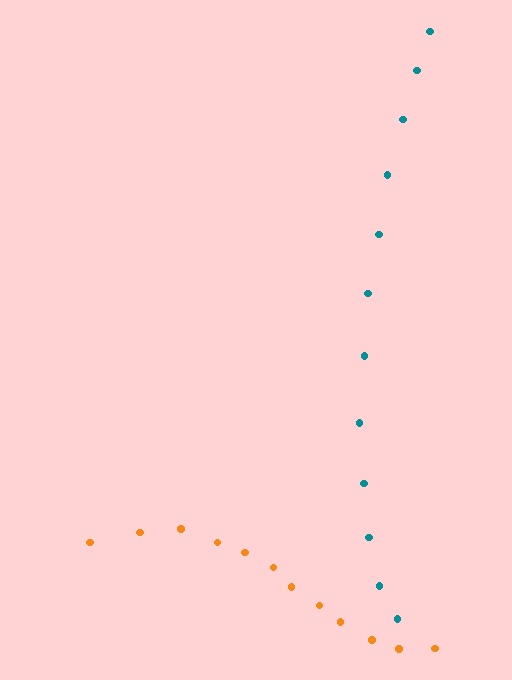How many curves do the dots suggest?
There are 2 distinct paths.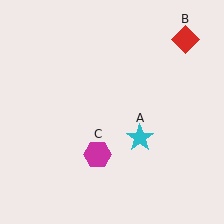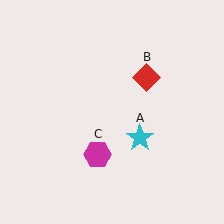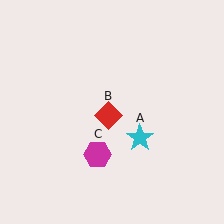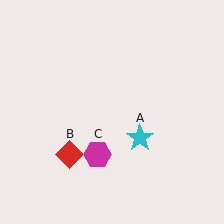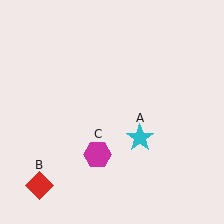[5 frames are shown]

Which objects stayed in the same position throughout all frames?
Cyan star (object A) and magenta hexagon (object C) remained stationary.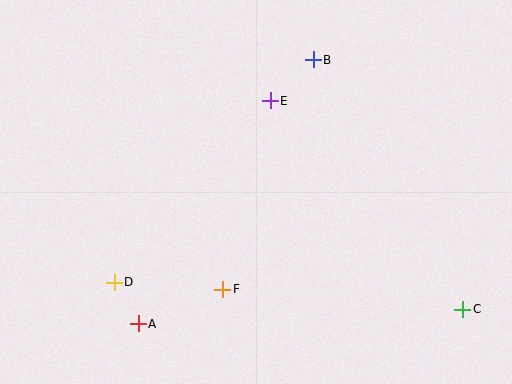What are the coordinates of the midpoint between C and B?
The midpoint between C and B is at (388, 184).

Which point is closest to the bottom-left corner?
Point A is closest to the bottom-left corner.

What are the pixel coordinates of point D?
Point D is at (114, 282).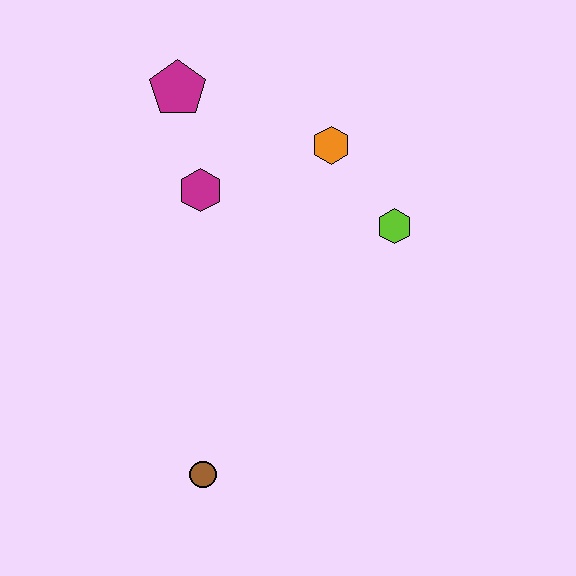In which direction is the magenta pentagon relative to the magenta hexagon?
The magenta pentagon is above the magenta hexagon.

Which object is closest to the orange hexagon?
The lime hexagon is closest to the orange hexagon.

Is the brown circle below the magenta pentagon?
Yes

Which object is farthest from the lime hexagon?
The brown circle is farthest from the lime hexagon.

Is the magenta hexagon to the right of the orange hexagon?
No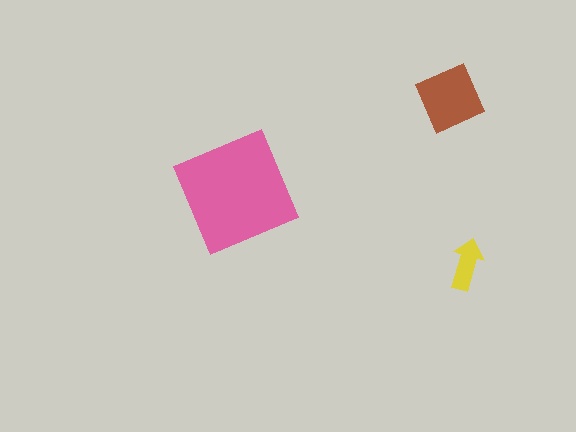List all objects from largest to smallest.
The pink square, the brown diamond, the yellow arrow.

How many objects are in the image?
There are 3 objects in the image.